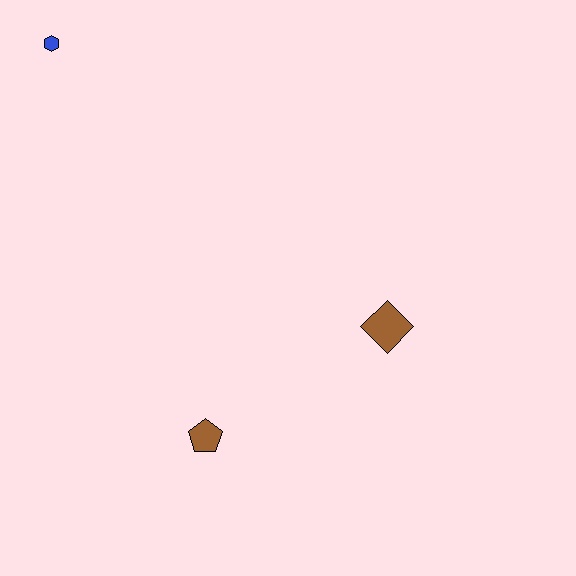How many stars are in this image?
There are no stars.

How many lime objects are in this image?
There are no lime objects.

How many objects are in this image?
There are 3 objects.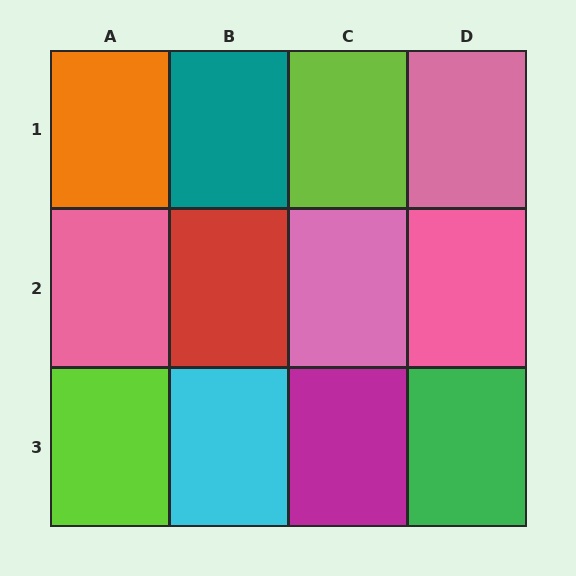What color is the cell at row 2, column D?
Pink.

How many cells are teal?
1 cell is teal.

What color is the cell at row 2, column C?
Pink.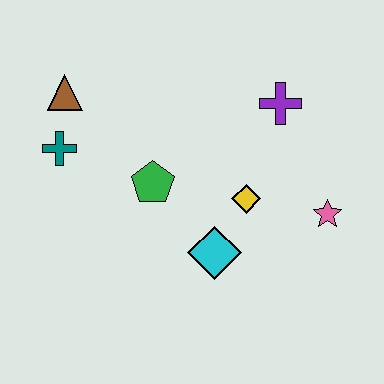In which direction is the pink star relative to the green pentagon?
The pink star is to the right of the green pentagon.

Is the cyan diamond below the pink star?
Yes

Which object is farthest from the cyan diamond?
The brown triangle is farthest from the cyan diamond.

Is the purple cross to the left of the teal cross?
No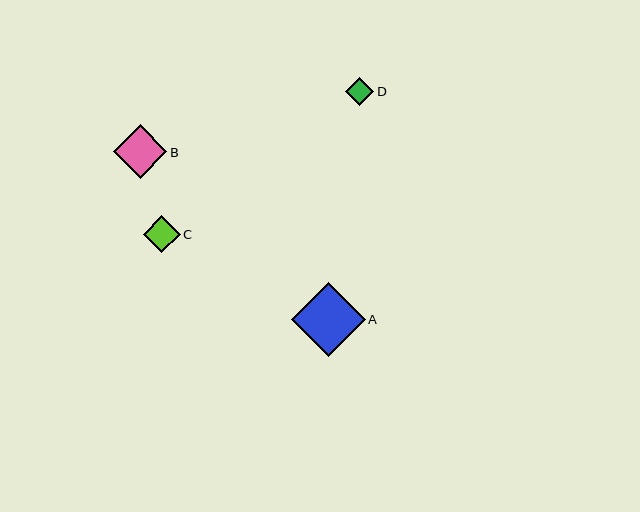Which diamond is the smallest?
Diamond D is the smallest with a size of approximately 28 pixels.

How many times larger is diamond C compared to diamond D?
Diamond C is approximately 1.3 times the size of diamond D.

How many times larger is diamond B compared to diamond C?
Diamond B is approximately 1.4 times the size of diamond C.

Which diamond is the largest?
Diamond A is the largest with a size of approximately 74 pixels.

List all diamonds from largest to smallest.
From largest to smallest: A, B, C, D.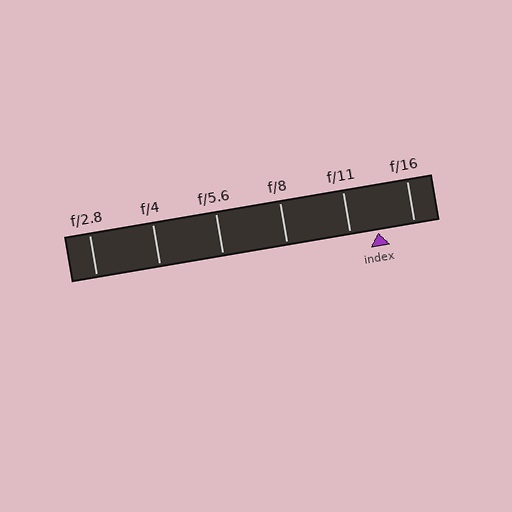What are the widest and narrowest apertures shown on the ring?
The widest aperture shown is f/2.8 and the narrowest is f/16.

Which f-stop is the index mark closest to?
The index mark is closest to f/11.